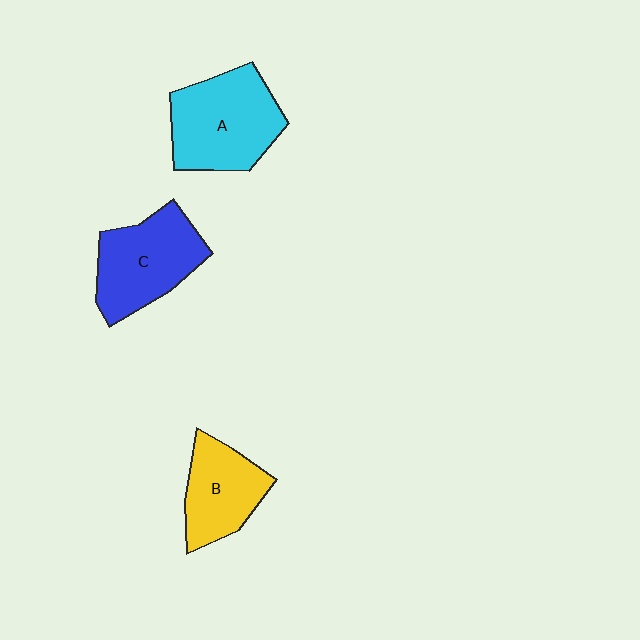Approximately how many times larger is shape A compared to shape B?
Approximately 1.4 times.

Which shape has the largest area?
Shape A (cyan).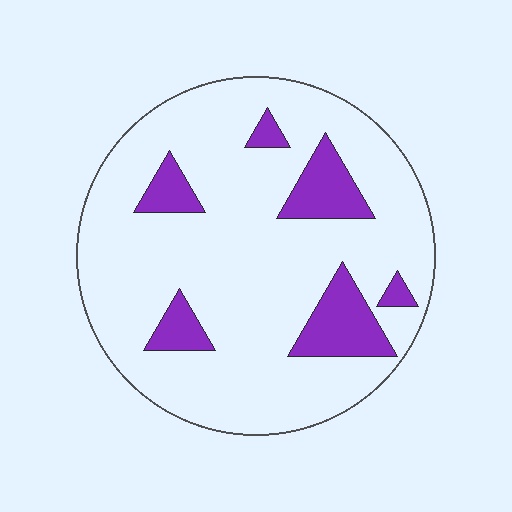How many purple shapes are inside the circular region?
6.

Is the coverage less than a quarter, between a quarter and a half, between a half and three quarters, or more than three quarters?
Less than a quarter.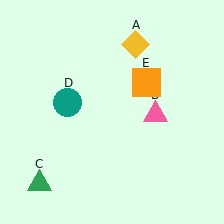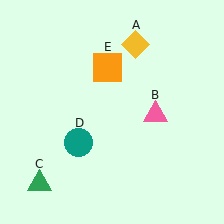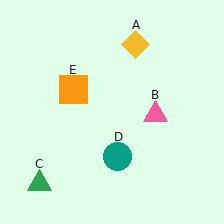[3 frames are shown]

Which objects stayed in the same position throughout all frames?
Yellow diamond (object A) and pink triangle (object B) and green triangle (object C) remained stationary.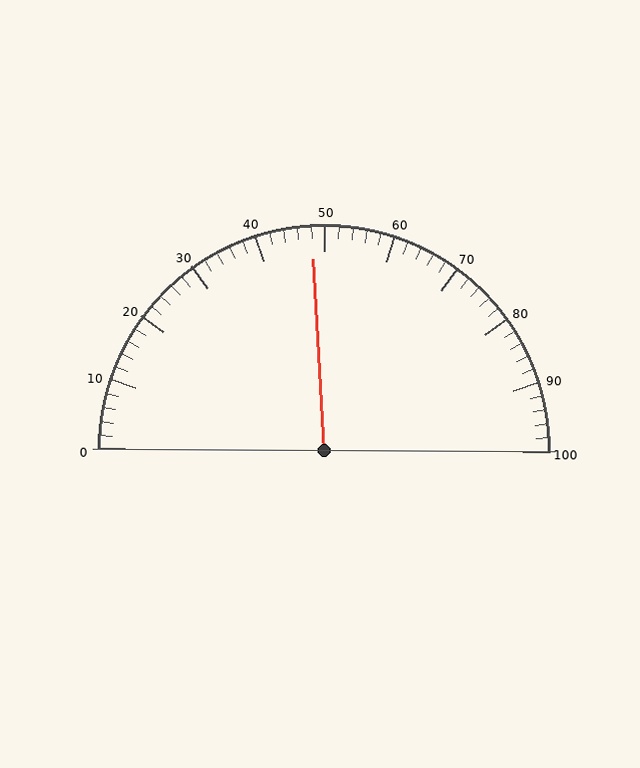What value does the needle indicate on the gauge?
The needle indicates approximately 48.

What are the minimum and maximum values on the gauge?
The gauge ranges from 0 to 100.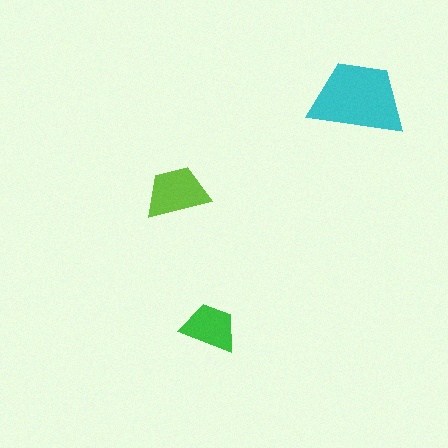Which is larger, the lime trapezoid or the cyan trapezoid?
The cyan one.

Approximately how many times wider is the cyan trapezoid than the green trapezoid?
About 1.5 times wider.